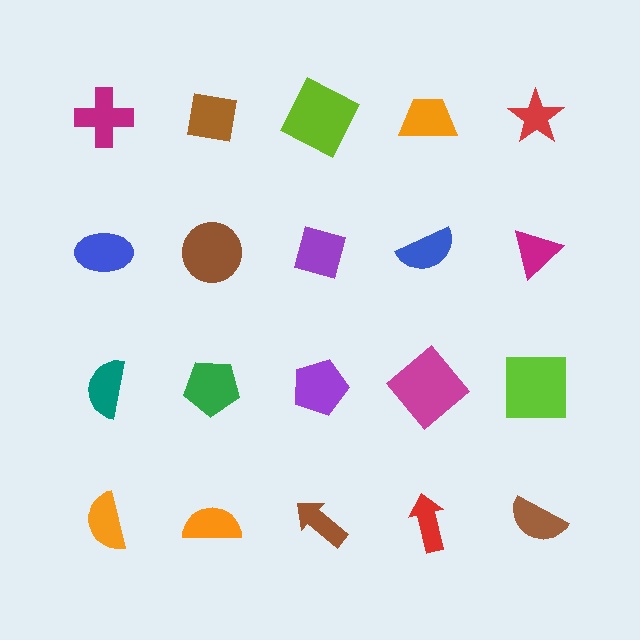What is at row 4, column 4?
A red arrow.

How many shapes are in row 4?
5 shapes.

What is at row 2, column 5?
A magenta triangle.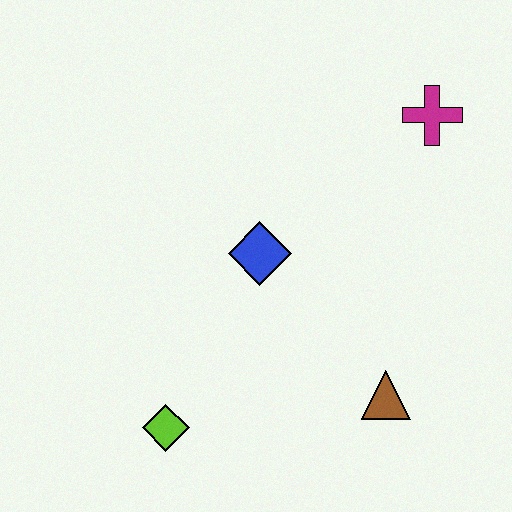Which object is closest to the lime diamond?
The blue diamond is closest to the lime diamond.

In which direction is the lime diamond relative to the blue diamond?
The lime diamond is below the blue diamond.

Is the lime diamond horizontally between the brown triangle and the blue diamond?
No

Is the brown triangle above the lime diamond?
Yes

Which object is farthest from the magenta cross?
The lime diamond is farthest from the magenta cross.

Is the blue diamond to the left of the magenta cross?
Yes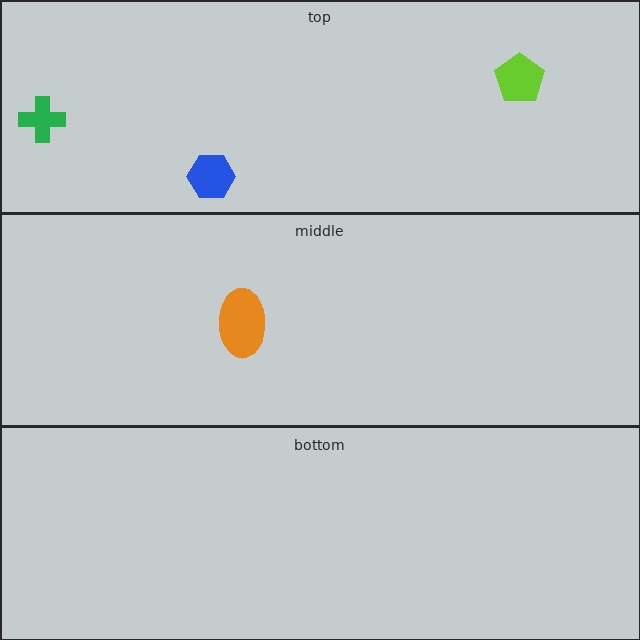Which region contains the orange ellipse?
The middle region.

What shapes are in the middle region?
The orange ellipse.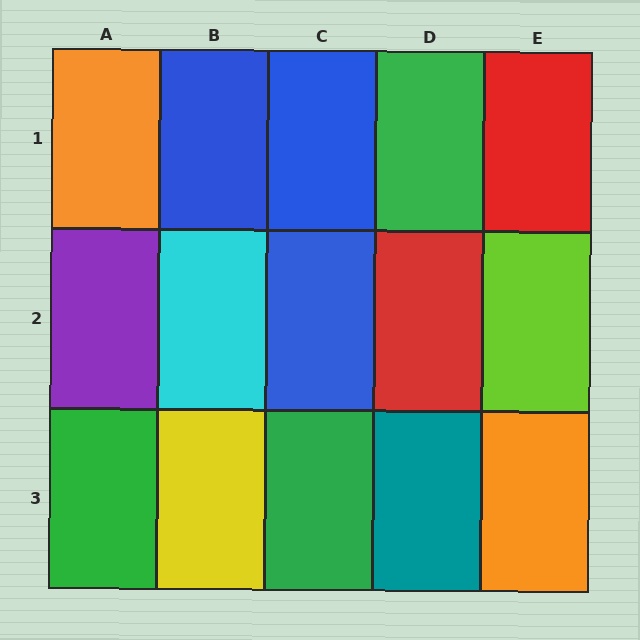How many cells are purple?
1 cell is purple.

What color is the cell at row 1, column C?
Blue.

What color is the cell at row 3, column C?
Green.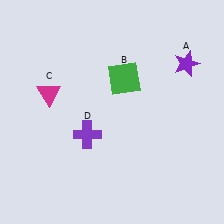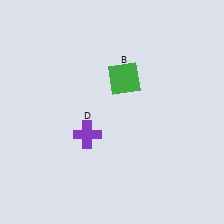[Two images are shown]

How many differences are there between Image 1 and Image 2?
There are 2 differences between the two images.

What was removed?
The purple star (A), the magenta triangle (C) were removed in Image 2.